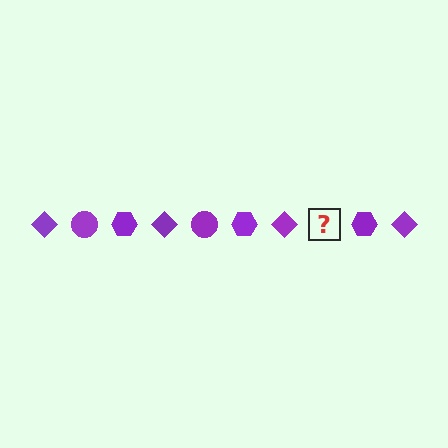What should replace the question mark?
The question mark should be replaced with a purple circle.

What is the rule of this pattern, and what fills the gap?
The rule is that the pattern cycles through diamond, circle, hexagon shapes in purple. The gap should be filled with a purple circle.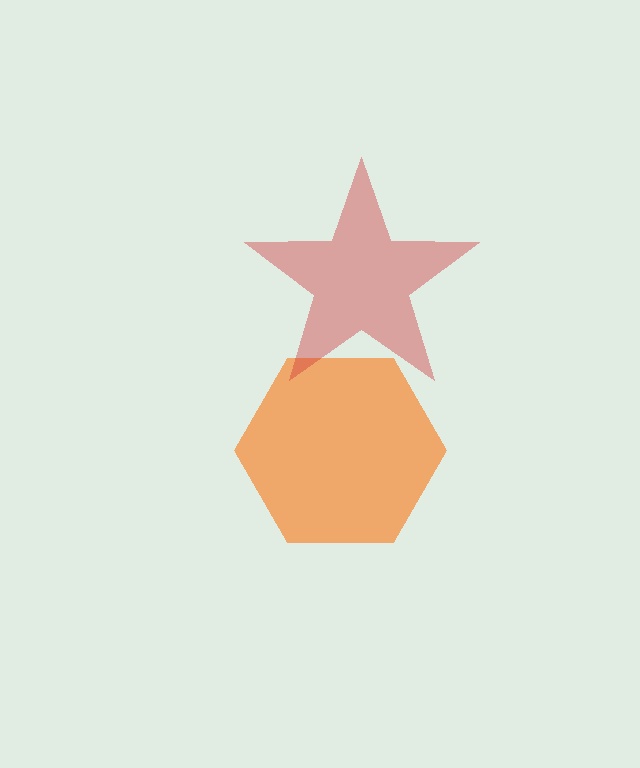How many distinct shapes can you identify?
There are 2 distinct shapes: an orange hexagon, a red star.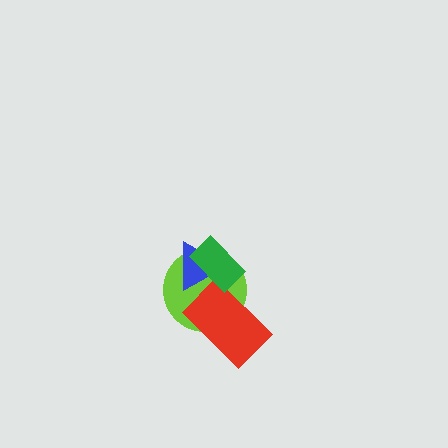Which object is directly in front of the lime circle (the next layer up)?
The red rectangle is directly in front of the lime circle.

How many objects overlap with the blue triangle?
2 objects overlap with the blue triangle.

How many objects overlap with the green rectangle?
2 objects overlap with the green rectangle.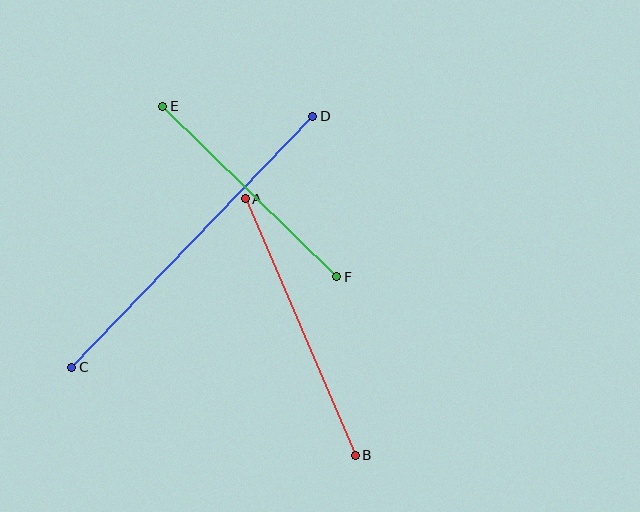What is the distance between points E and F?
The distance is approximately 243 pixels.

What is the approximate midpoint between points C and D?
The midpoint is at approximately (192, 242) pixels.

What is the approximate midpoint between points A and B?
The midpoint is at approximately (300, 327) pixels.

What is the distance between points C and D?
The distance is approximately 348 pixels.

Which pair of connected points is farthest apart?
Points C and D are farthest apart.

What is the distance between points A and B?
The distance is approximately 279 pixels.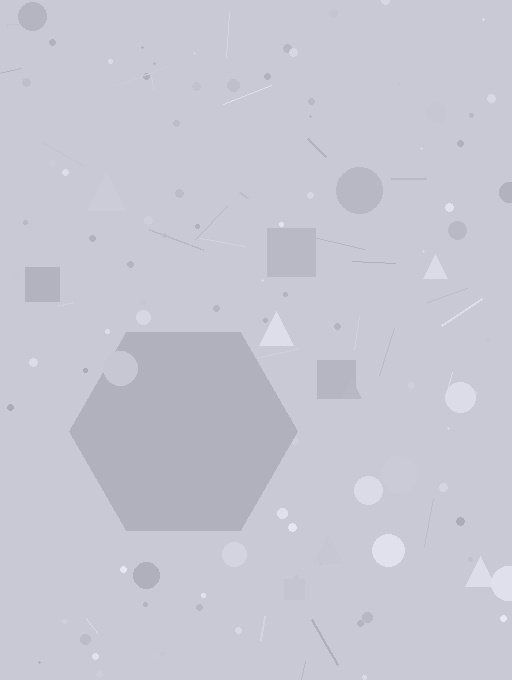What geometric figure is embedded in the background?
A hexagon is embedded in the background.